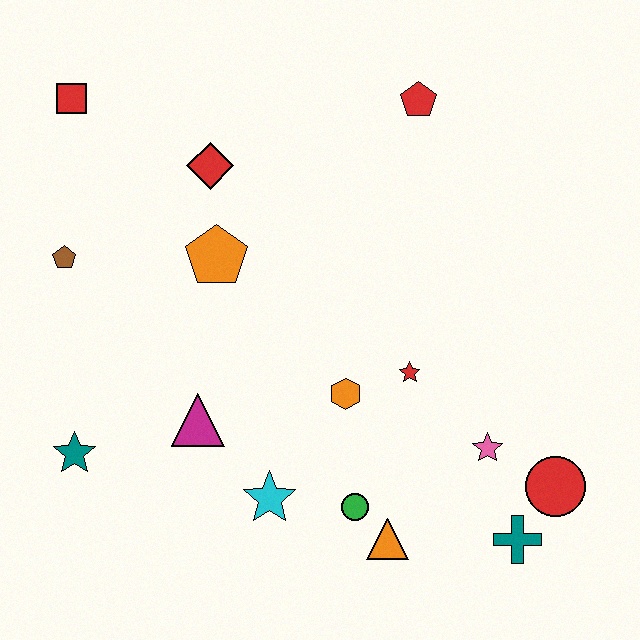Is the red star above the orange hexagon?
Yes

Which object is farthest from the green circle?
The red square is farthest from the green circle.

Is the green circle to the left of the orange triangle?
Yes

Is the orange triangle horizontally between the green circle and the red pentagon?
Yes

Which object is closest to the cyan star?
The green circle is closest to the cyan star.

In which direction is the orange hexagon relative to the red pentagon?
The orange hexagon is below the red pentagon.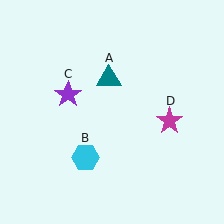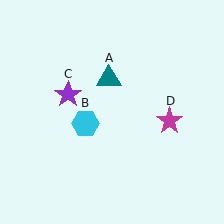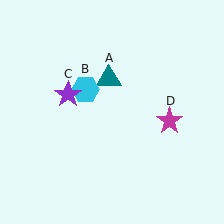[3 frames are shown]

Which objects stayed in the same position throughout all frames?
Teal triangle (object A) and purple star (object C) and magenta star (object D) remained stationary.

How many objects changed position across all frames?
1 object changed position: cyan hexagon (object B).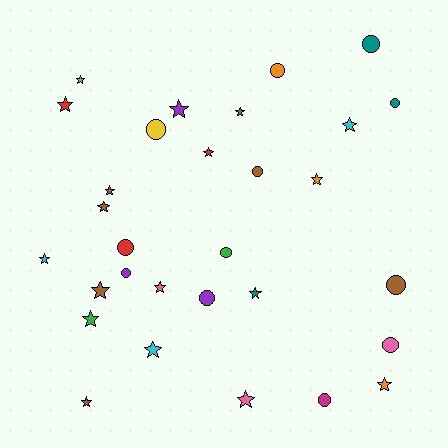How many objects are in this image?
There are 30 objects.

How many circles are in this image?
There are 12 circles.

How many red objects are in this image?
There are 3 red objects.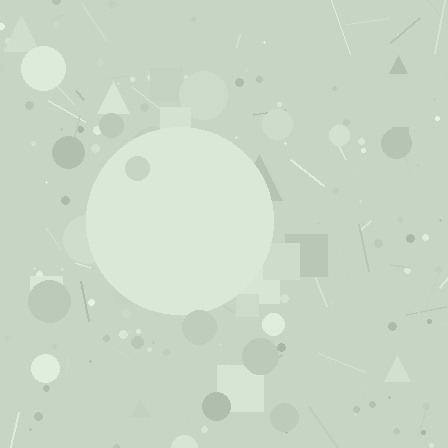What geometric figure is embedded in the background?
A circle is embedded in the background.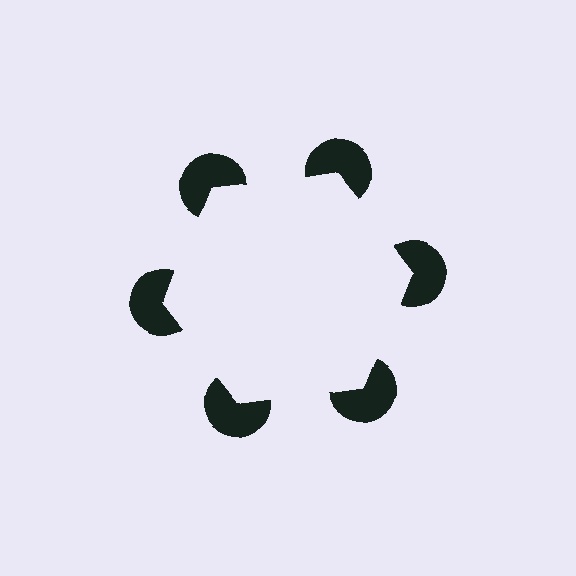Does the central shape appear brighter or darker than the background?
It typically appears slightly brighter than the background, even though no actual brightness change is drawn.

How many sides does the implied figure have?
6 sides.